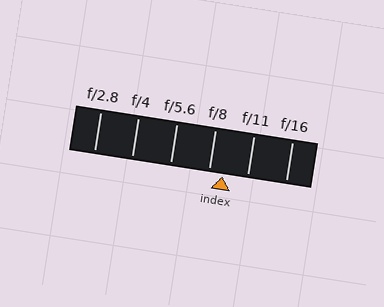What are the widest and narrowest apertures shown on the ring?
The widest aperture shown is f/2.8 and the narrowest is f/16.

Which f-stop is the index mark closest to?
The index mark is closest to f/8.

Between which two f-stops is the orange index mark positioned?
The index mark is between f/8 and f/11.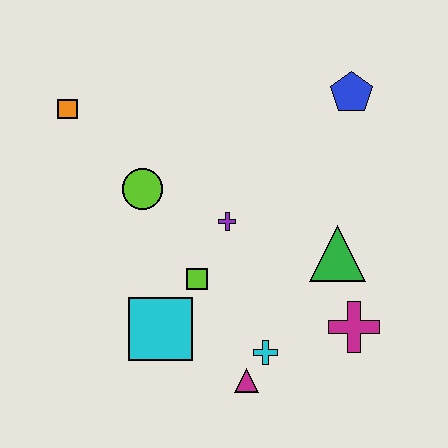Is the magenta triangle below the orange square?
Yes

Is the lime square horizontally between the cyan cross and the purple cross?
No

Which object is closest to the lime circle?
The purple cross is closest to the lime circle.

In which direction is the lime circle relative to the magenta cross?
The lime circle is to the left of the magenta cross.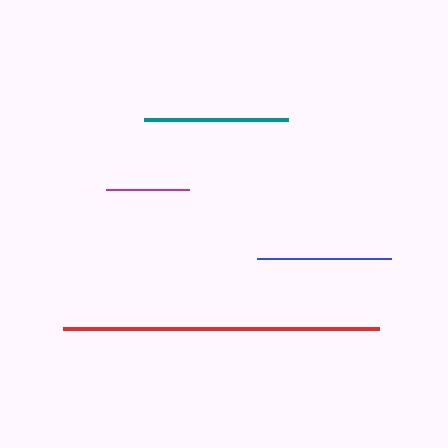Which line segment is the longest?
The red line is the longest at approximately 316 pixels.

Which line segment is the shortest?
The magenta line is the shortest at approximately 82 pixels.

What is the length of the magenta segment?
The magenta segment is approximately 82 pixels long.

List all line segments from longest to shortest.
From longest to shortest: red, teal, blue, magenta.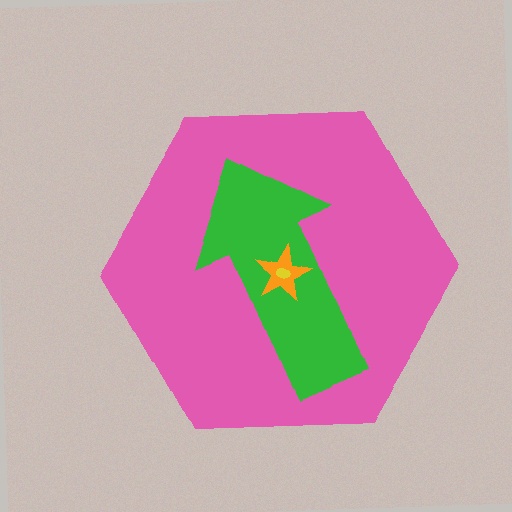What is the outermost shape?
The pink hexagon.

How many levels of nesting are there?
4.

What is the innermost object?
The yellow ellipse.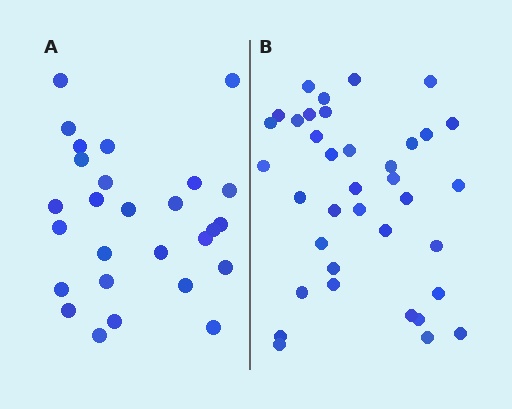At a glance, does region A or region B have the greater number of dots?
Region B (the right region) has more dots.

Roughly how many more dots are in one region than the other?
Region B has roughly 10 or so more dots than region A.